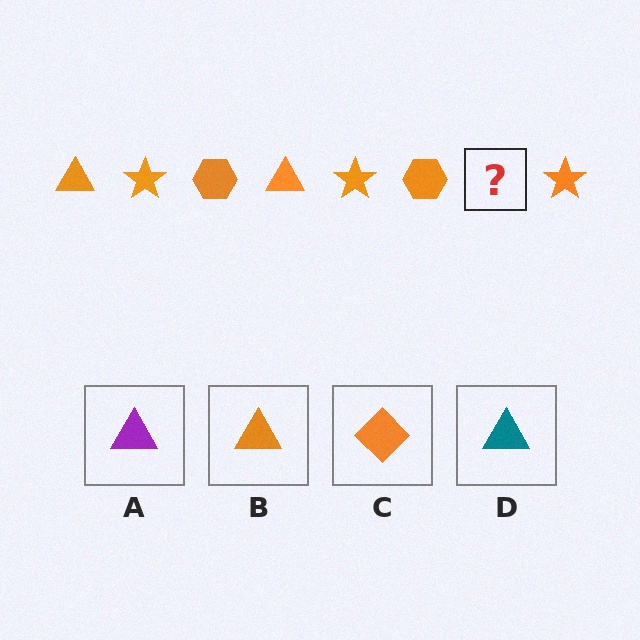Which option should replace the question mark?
Option B.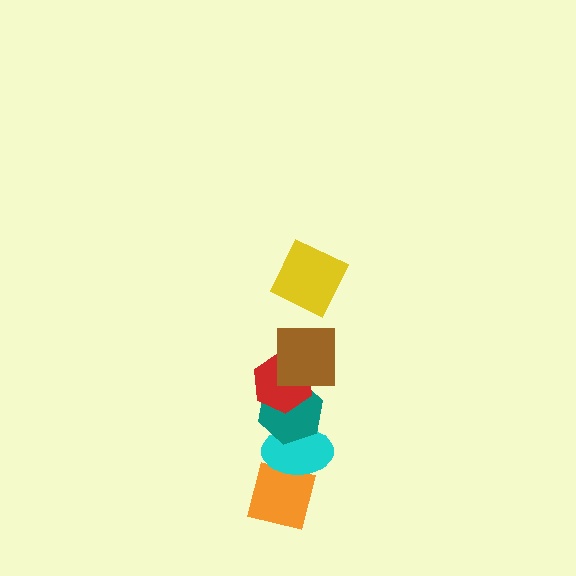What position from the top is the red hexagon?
The red hexagon is 3rd from the top.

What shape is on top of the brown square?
The yellow square is on top of the brown square.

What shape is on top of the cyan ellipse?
The teal hexagon is on top of the cyan ellipse.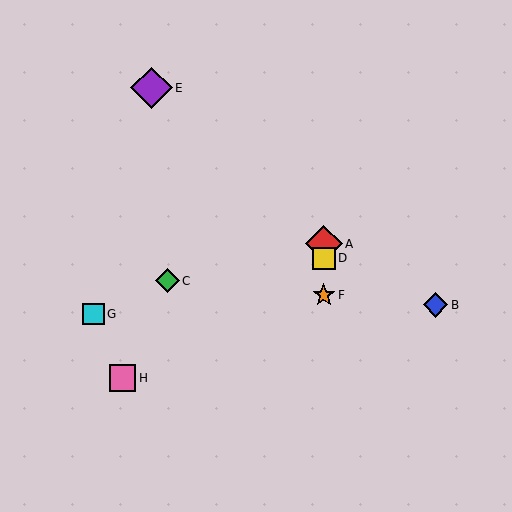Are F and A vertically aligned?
Yes, both are at x≈324.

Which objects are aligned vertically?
Objects A, D, F are aligned vertically.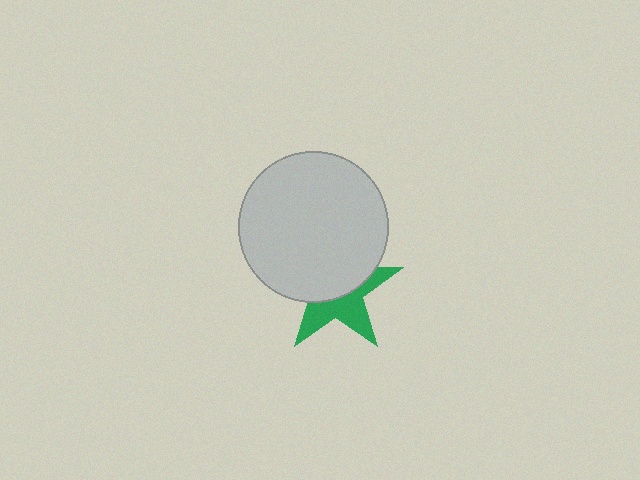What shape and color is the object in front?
The object in front is a light gray circle.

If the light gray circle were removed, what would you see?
You would see the complete green star.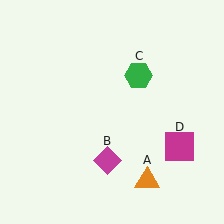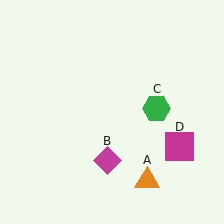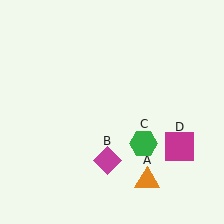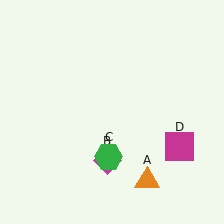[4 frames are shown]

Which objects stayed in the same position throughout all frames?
Orange triangle (object A) and magenta diamond (object B) and magenta square (object D) remained stationary.